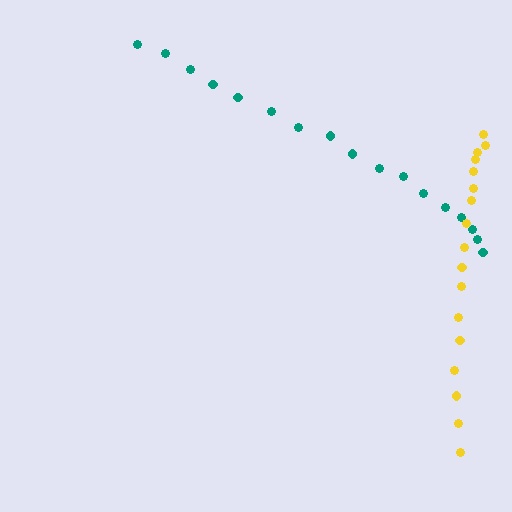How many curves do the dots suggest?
There are 2 distinct paths.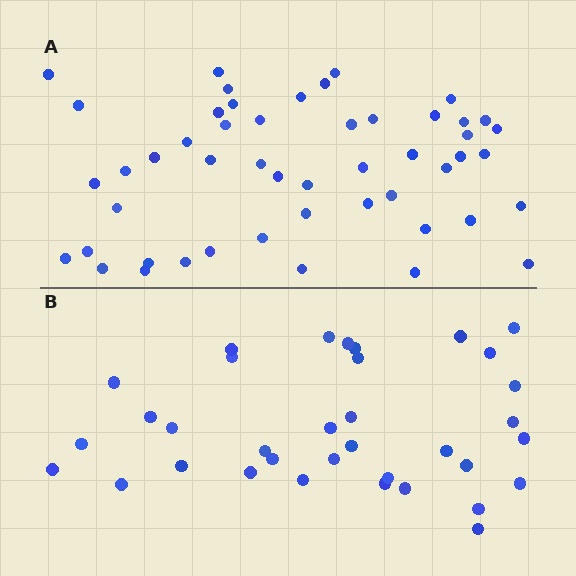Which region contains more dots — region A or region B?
Region A (the top region) has more dots.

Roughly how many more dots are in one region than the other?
Region A has approximately 15 more dots than region B.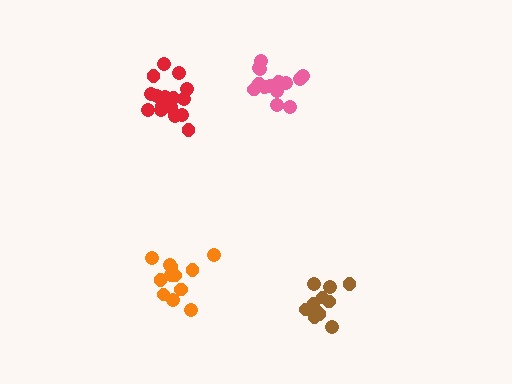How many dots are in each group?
Group 1: 12 dots, Group 2: 15 dots, Group 3: 11 dots, Group 4: 16 dots (54 total).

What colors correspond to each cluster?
The clusters are colored: orange, pink, brown, red.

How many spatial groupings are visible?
There are 4 spatial groupings.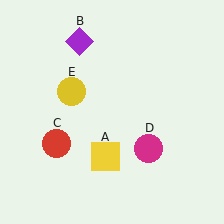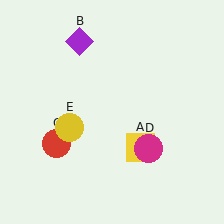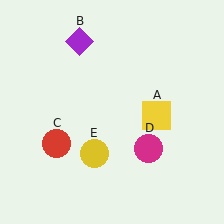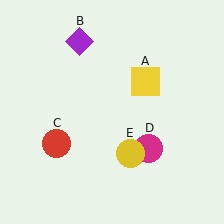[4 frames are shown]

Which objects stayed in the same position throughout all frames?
Purple diamond (object B) and red circle (object C) and magenta circle (object D) remained stationary.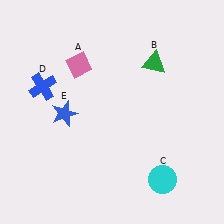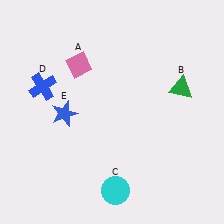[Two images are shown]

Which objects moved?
The objects that moved are: the green triangle (B), the cyan circle (C).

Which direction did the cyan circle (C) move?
The cyan circle (C) moved left.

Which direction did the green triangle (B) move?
The green triangle (B) moved right.